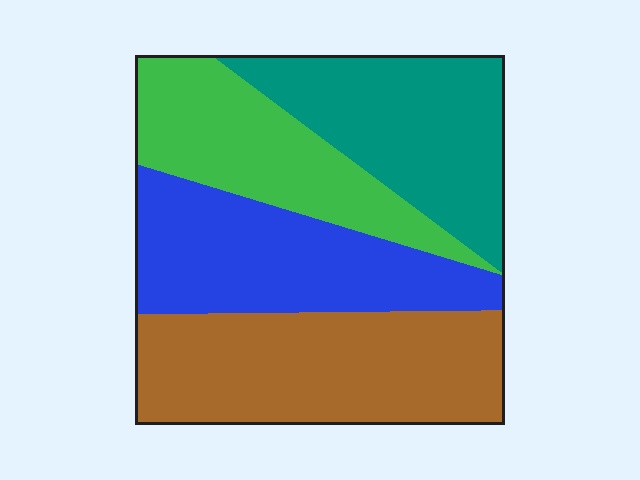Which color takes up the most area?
Brown, at roughly 30%.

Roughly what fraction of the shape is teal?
Teal covers about 25% of the shape.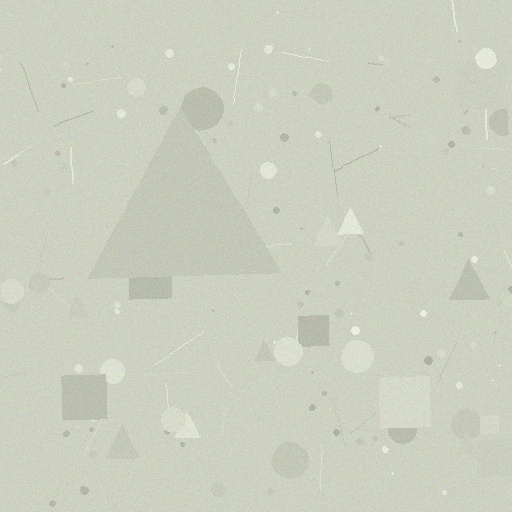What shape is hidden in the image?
A triangle is hidden in the image.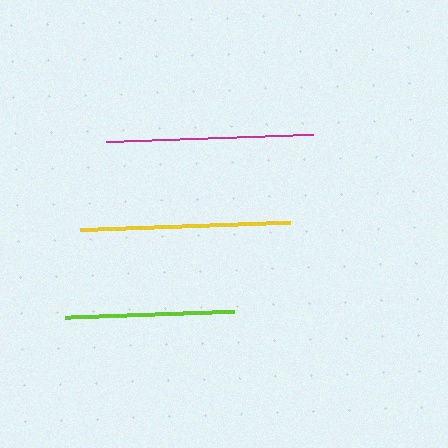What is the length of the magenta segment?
The magenta segment is approximately 207 pixels long.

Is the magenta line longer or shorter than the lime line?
The magenta line is longer than the lime line.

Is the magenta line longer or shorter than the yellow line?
The yellow line is longer than the magenta line.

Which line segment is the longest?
The yellow line is the longest at approximately 210 pixels.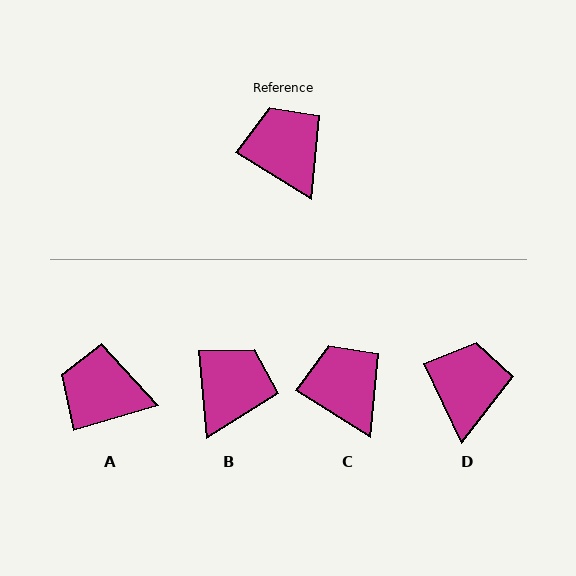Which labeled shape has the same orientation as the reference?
C.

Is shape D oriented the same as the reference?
No, it is off by about 32 degrees.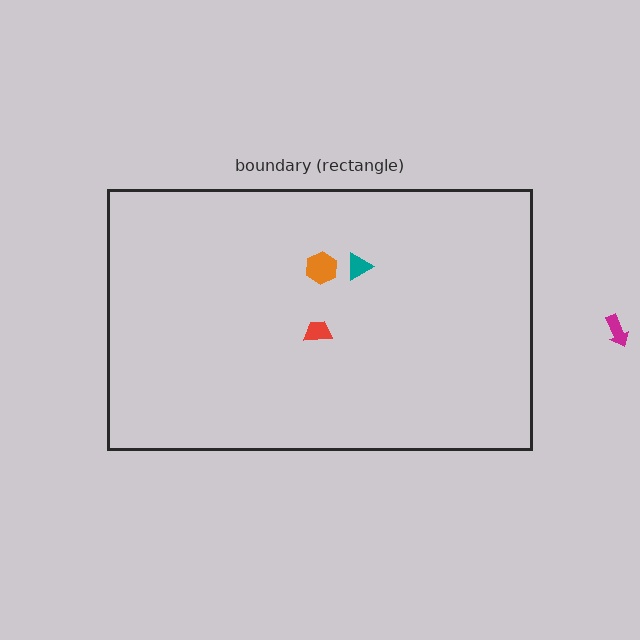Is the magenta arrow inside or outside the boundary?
Outside.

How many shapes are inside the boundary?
3 inside, 1 outside.